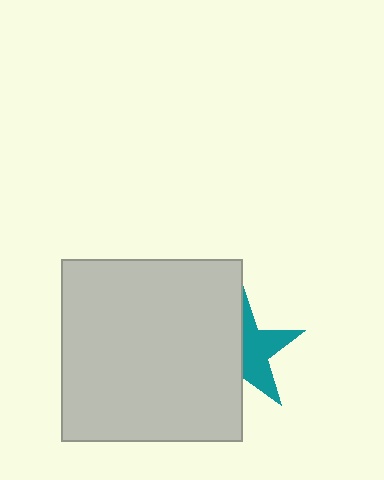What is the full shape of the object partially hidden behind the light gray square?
The partially hidden object is a teal star.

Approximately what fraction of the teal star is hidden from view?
Roughly 53% of the teal star is hidden behind the light gray square.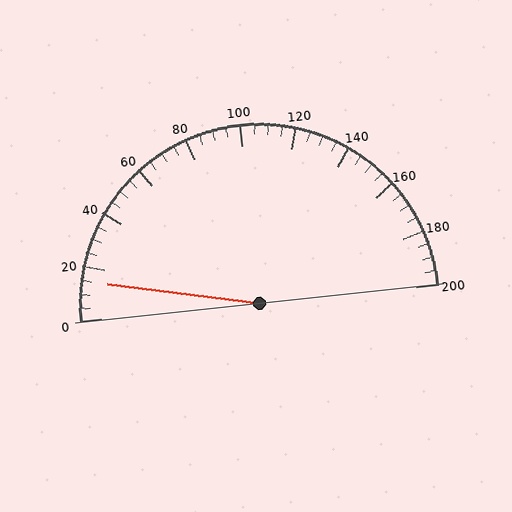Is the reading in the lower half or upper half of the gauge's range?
The reading is in the lower half of the range (0 to 200).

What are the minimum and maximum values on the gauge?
The gauge ranges from 0 to 200.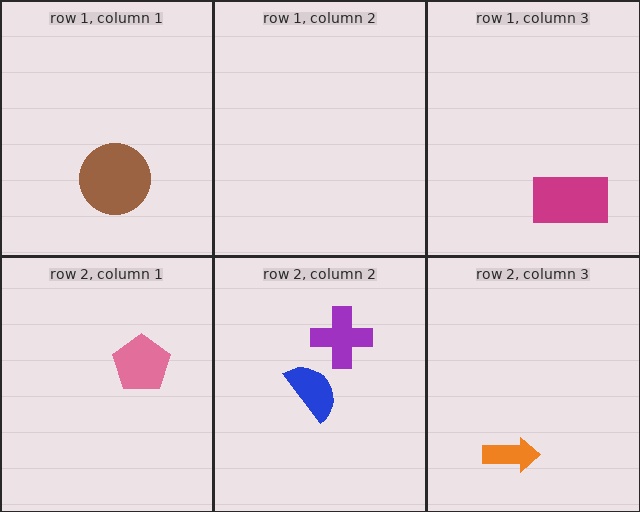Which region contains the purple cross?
The row 2, column 2 region.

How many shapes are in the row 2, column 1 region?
1.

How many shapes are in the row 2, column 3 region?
1.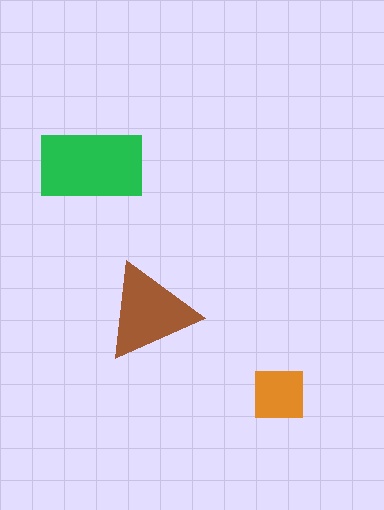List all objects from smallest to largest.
The orange square, the brown triangle, the green rectangle.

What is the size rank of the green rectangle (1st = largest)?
1st.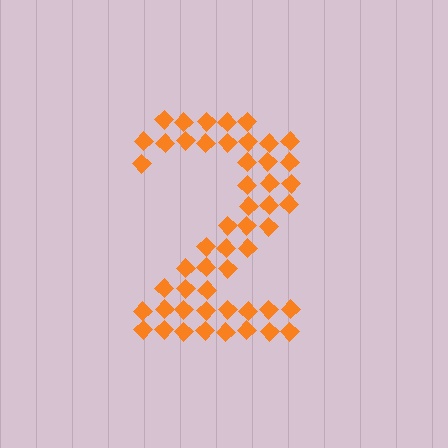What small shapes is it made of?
It is made of small diamonds.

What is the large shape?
The large shape is the digit 2.